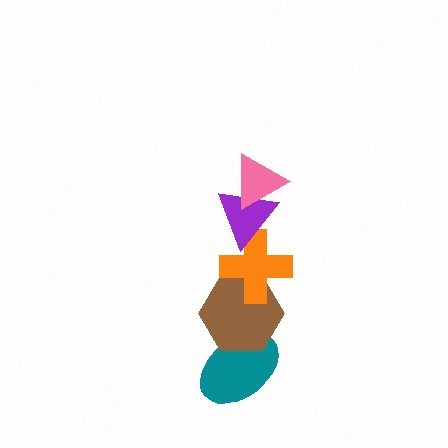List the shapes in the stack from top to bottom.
From top to bottom: the pink triangle, the purple triangle, the orange cross, the brown hexagon, the teal ellipse.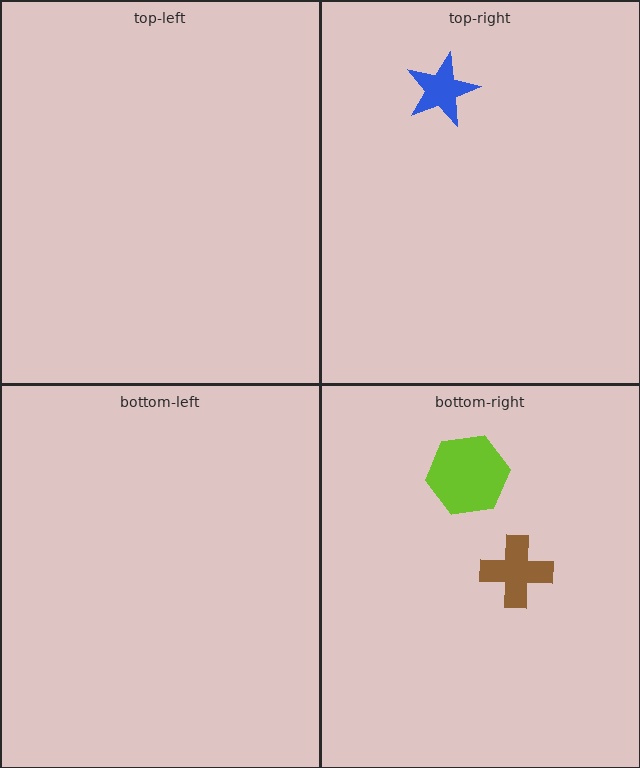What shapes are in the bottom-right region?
The lime hexagon, the brown cross.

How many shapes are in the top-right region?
1.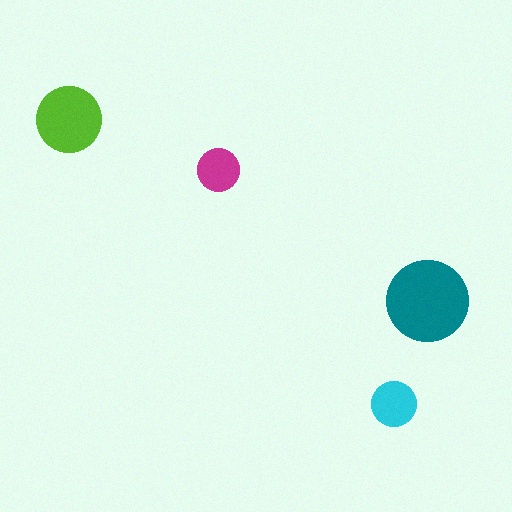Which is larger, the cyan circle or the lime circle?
The lime one.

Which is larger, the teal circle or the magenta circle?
The teal one.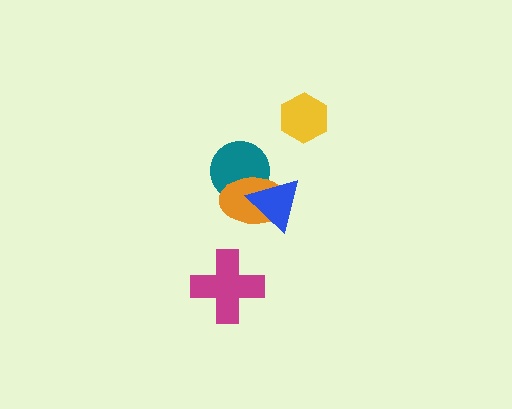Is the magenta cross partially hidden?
No, no other shape covers it.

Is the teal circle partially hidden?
Yes, it is partially covered by another shape.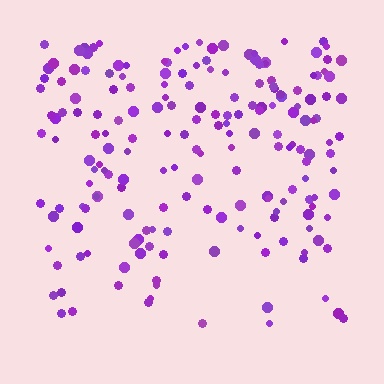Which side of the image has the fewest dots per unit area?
The bottom.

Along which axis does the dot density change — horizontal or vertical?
Vertical.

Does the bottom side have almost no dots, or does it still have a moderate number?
Still a moderate number, just noticeably fewer than the top.